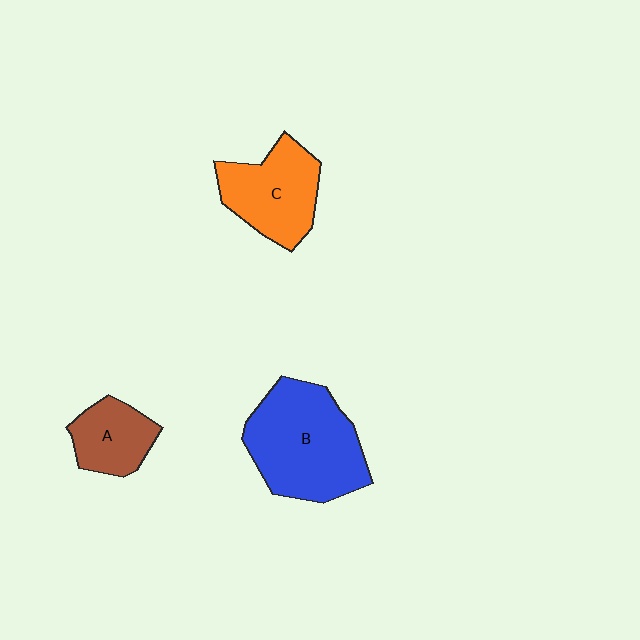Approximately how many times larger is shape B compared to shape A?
Approximately 2.2 times.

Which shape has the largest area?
Shape B (blue).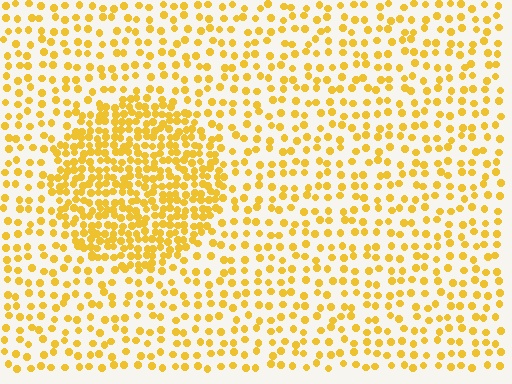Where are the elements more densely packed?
The elements are more densely packed inside the circle boundary.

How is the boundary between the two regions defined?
The boundary is defined by a change in element density (approximately 2.3x ratio). All elements are the same color, size, and shape.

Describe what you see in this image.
The image contains small yellow elements arranged at two different densities. A circle-shaped region is visible where the elements are more densely packed than the surrounding area.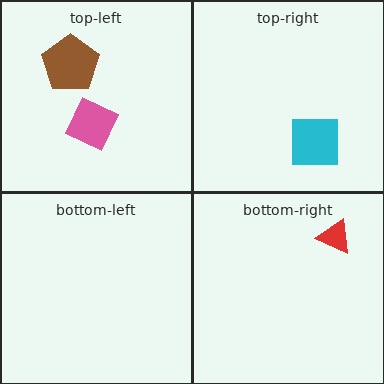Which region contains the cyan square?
The top-right region.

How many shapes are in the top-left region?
2.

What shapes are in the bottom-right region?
The red triangle.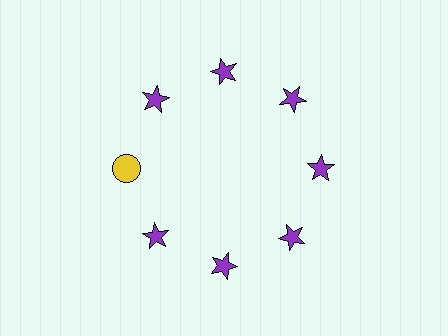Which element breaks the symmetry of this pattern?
The yellow circle at roughly the 9 o'clock position breaks the symmetry. All other shapes are purple stars.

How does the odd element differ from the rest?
It differs in both color (yellow instead of purple) and shape (circle instead of star).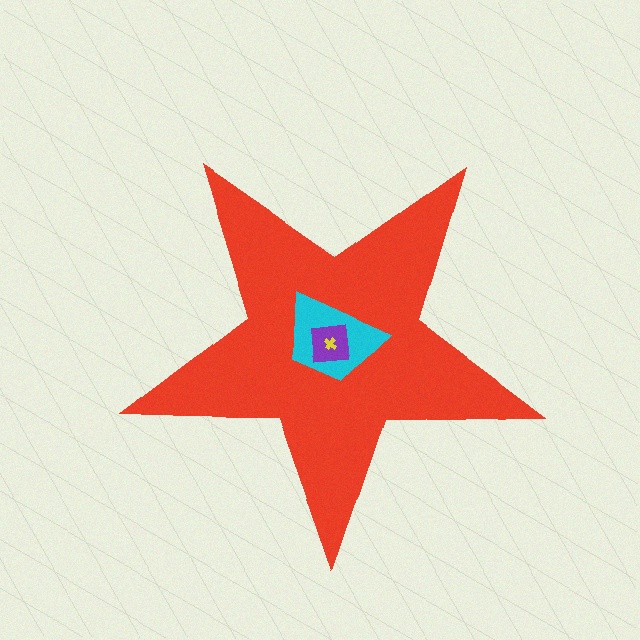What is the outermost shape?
The red star.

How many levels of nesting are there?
4.